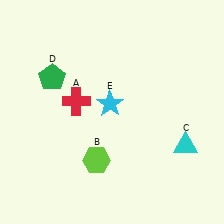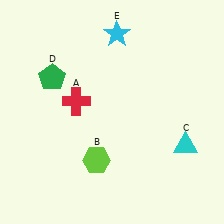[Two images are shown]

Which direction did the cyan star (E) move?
The cyan star (E) moved up.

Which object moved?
The cyan star (E) moved up.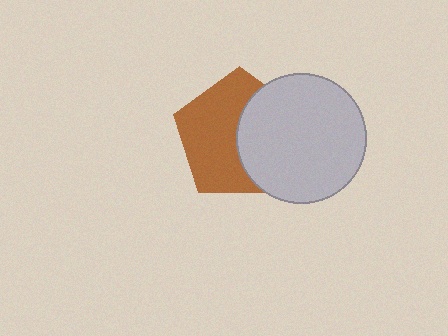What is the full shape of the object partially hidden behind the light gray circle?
The partially hidden object is a brown pentagon.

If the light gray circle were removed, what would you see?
You would see the complete brown pentagon.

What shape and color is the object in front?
The object in front is a light gray circle.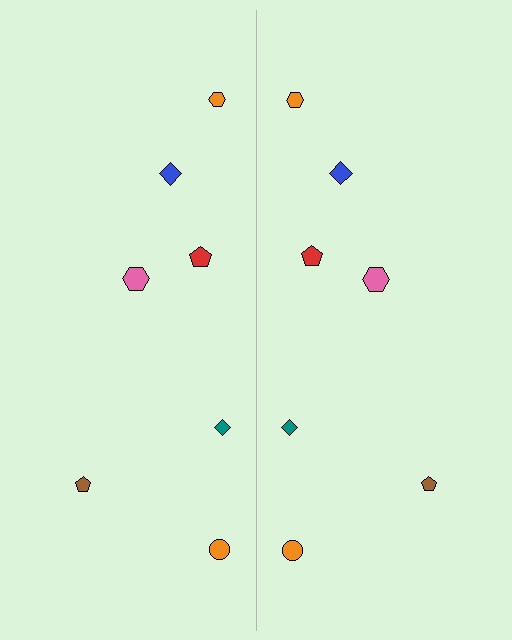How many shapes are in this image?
There are 14 shapes in this image.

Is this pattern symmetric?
Yes, this pattern has bilateral (reflection) symmetry.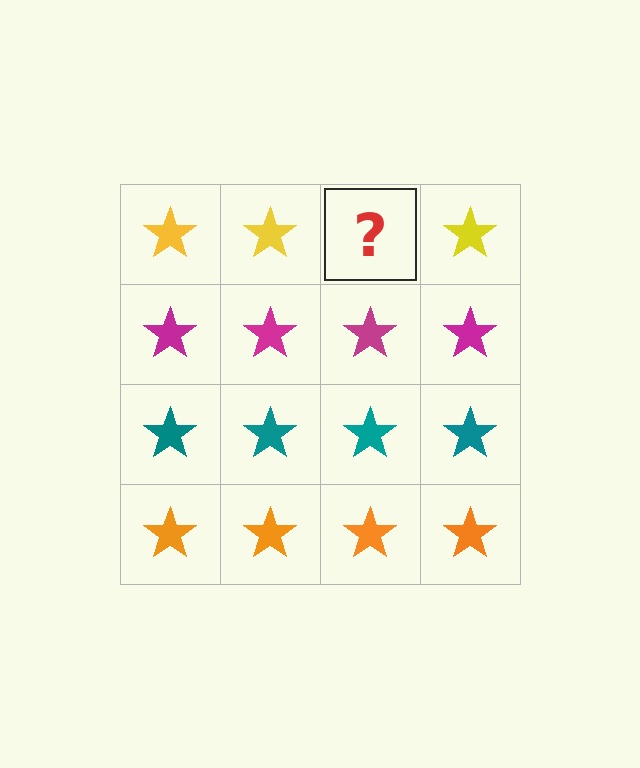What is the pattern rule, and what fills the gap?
The rule is that each row has a consistent color. The gap should be filled with a yellow star.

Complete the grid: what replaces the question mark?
The question mark should be replaced with a yellow star.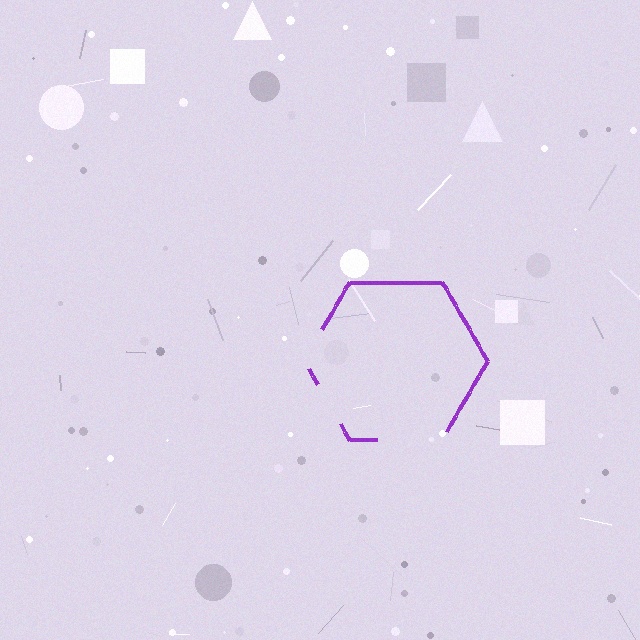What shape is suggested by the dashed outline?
The dashed outline suggests a hexagon.